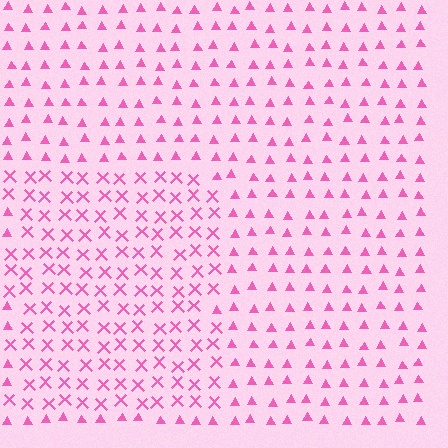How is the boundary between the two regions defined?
The boundary is defined by a change in element shape: X marks inside vs. triangles outside. All elements share the same color and spacing.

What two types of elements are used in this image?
The image uses X marks inside the rectangle region and triangles outside it.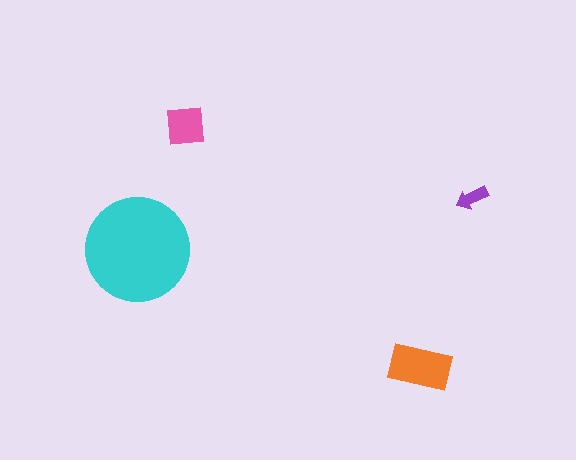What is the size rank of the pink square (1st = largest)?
3rd.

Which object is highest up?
The pink square is topmost.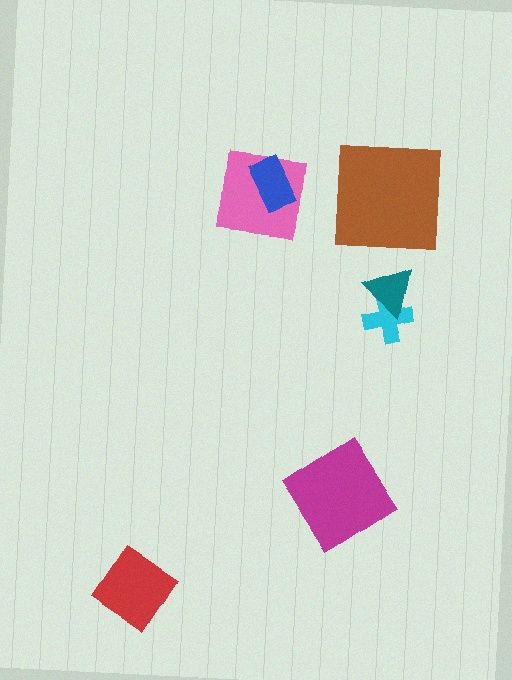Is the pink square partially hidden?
Yes, it is partially covered by another shape.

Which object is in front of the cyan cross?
The teal triangle is in front of the cyan cross.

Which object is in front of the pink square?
The blue rectangle is in front of the pink square.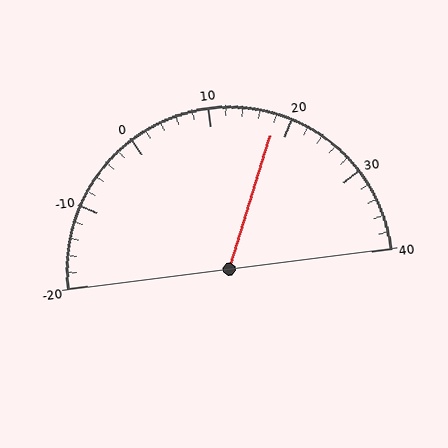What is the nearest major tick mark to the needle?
The nearest major tick mark is 20.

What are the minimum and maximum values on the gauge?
The gauge ranges from -20 to 40.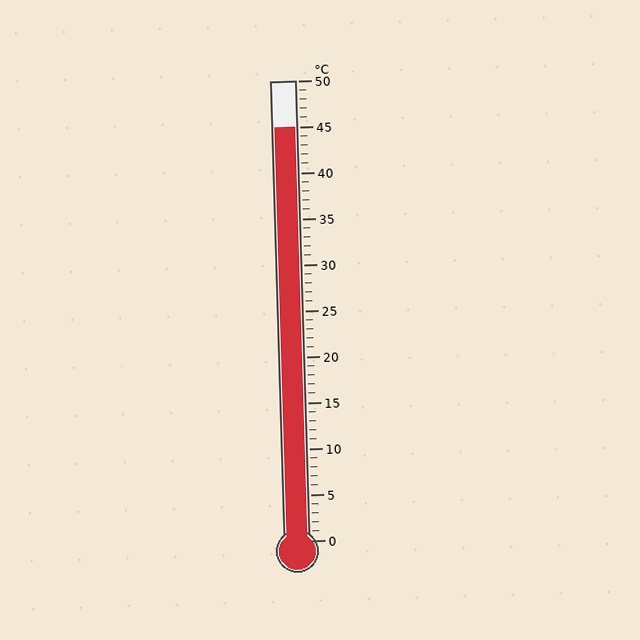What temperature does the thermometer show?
The thermometer shows approximately 45°C.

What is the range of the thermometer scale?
The thermometer scale ranges from 0°C to 50°C.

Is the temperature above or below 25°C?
The temperature is above 25°C.